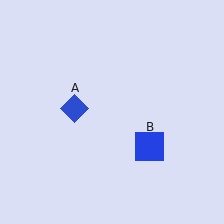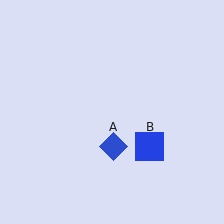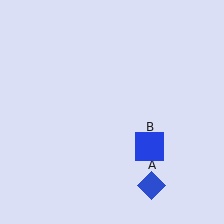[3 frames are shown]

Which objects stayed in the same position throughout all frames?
Blue square (object B) remained stationary.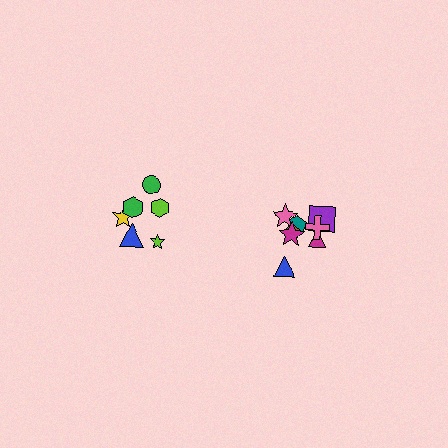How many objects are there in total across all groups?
There are 14 objects.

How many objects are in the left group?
There are 6 objects.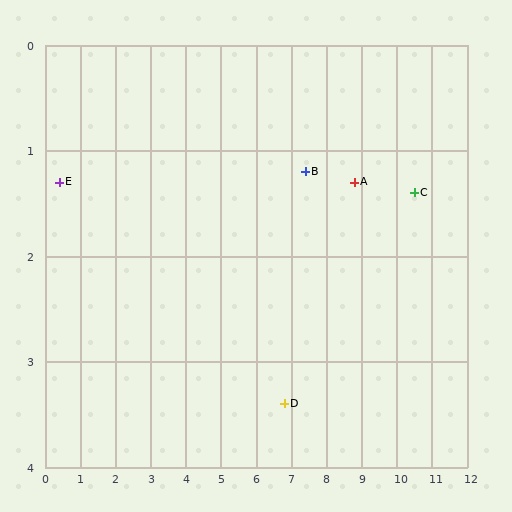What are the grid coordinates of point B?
Point B is at approximately (7.4, 1.2).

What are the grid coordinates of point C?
Point C is at approximately (10.5, 1.4).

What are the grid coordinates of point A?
Point A is at approximately (8.8, 1.3).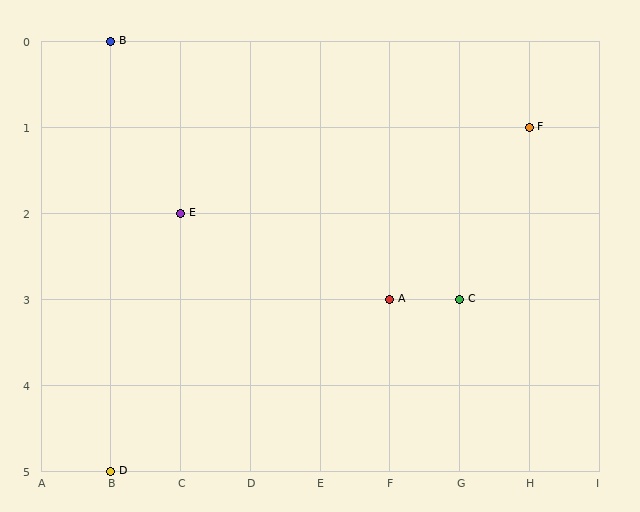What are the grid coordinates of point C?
Point C is at grid coordinates (G, 3).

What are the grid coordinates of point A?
Point A is at grid coordinates (F, 3).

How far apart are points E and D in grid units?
Points E and D are 1 column and 3 rows apart (about 3.2 grid units diagonally).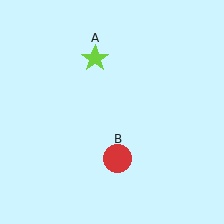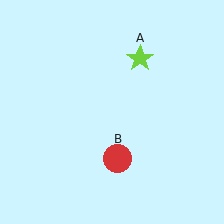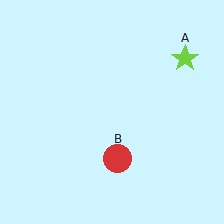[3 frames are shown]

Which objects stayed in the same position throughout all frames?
Red circle (object B) remained stationary.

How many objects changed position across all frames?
1 object changed position: lime star (object A).